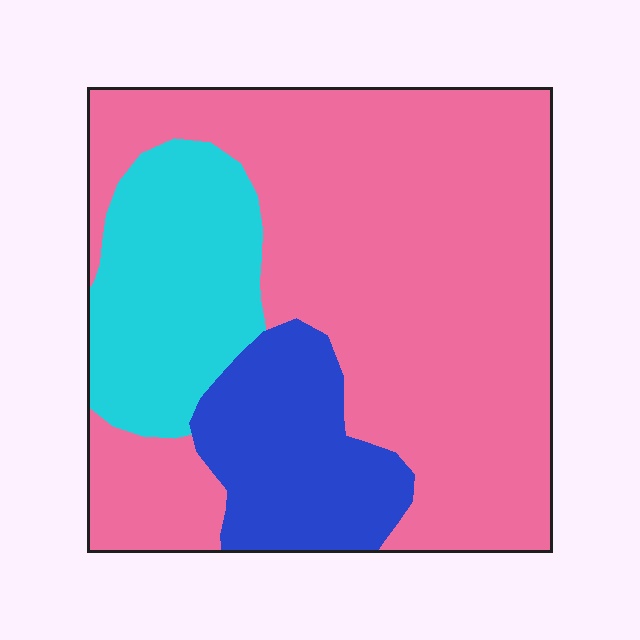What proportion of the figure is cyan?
Cyan covers roughly 20% of the figure.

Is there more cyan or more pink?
Pink.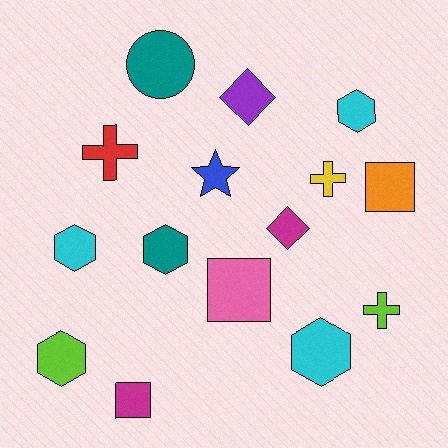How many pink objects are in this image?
There is 1 pink object.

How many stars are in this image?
There is 1 star.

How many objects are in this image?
There are 15 objects.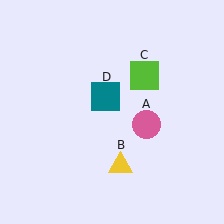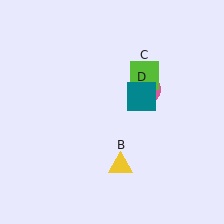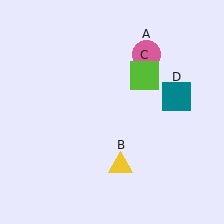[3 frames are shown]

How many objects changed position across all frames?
2 objects changed position: pink circle (object A), teal square (object D).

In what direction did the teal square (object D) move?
The teal square (object D) moved right.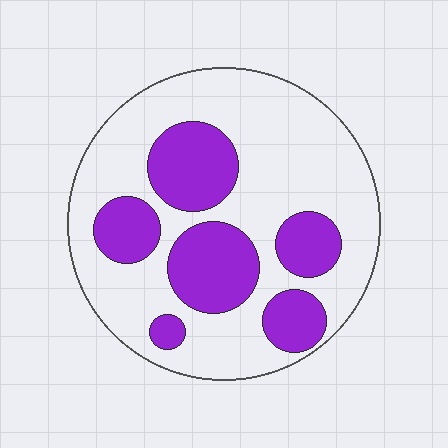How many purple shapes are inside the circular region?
6.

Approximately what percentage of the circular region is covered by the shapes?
Approximately 30%.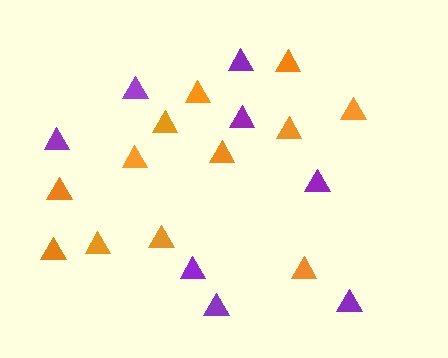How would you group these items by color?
There are 2 groups: one group of orange triangles (12) and one group of purple triangles (8).